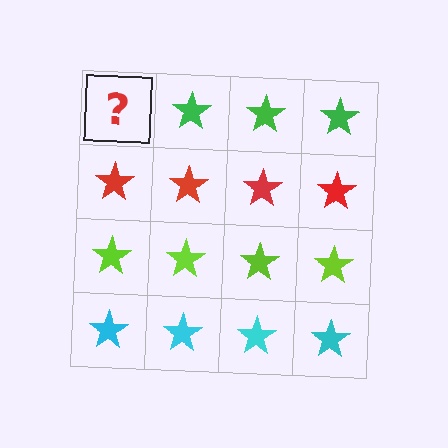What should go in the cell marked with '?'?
The missing cell should contain a green star.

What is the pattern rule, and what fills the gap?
The rule is that each row has a consistent color. The gap should be filled with a green star.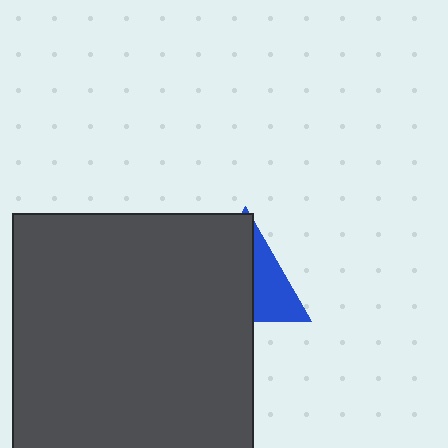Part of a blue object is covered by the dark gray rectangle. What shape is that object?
It is a triangle.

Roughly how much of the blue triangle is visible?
A small part of it is visible (roughly 39%).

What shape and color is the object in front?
The object in front is a dark gray rectangle.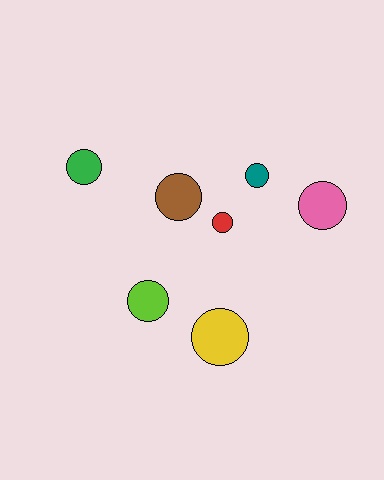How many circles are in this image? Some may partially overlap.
There are 7 circles.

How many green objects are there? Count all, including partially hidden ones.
There is 1 green object.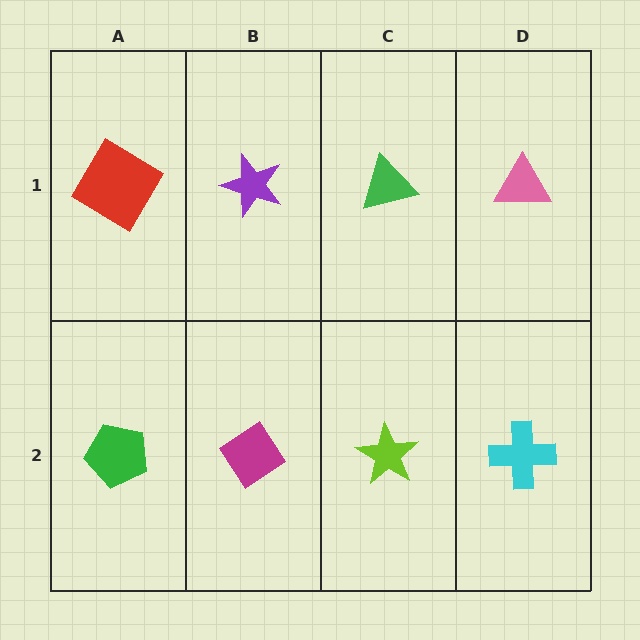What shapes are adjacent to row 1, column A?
A green pentagon (row 2, column A), a purple star (row 1, column B).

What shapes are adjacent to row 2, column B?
A purple star (row 1, column B), a green pentagon (row 2, column A), a lime star (row 2, column C).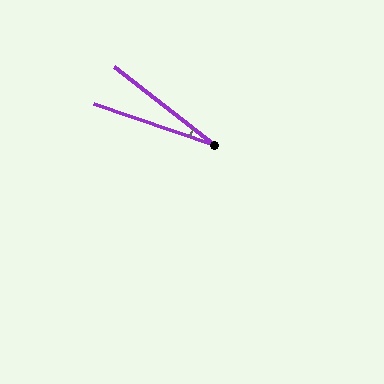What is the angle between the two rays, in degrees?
Approximately 19 degrees.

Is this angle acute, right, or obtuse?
It is acute.